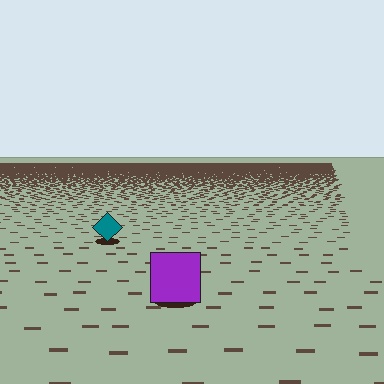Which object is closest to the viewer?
The purple square is closest. The texture marks near it are larger and more spread out.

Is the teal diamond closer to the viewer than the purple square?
No. The purple square is closer — you can tell from the texture gradient: the ground texture is coarser near it.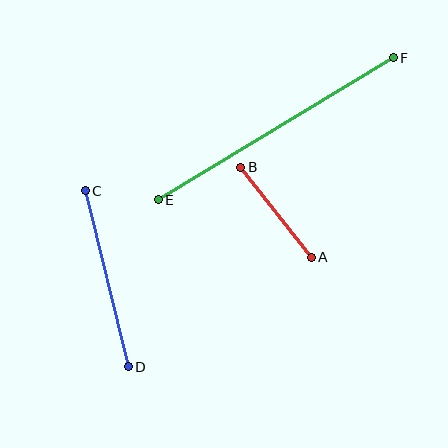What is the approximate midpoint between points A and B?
The midpoint is at approximately (276, 212) pixels.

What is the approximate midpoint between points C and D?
The midpoint is at approximately (107, 279) pixels.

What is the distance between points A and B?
The distance is approximately 114 pixels.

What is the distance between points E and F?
The distance is approximately 274 pixels.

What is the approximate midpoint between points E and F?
The midpoint is at approximately (276, 129) pixels.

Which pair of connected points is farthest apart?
Points E and F are farthest apart.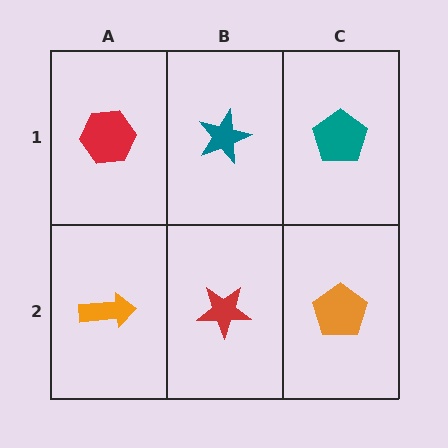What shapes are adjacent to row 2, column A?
A red hexagon (row 1, column A), a red star (row 2, column B).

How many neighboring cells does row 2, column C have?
2.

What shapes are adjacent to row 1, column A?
An orange arrow (row 2, column A), a teal star (row 1, column B).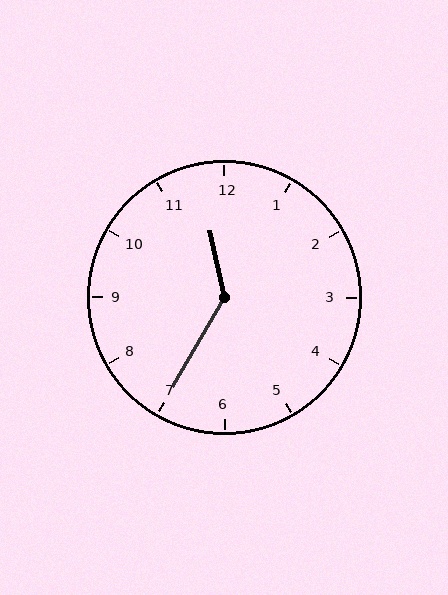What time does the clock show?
11:35.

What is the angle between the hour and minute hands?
Approximately 138 degrees.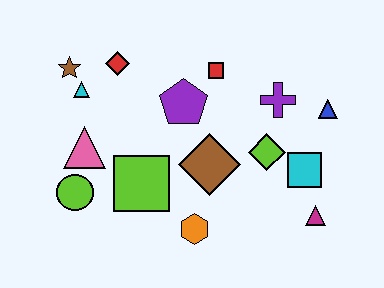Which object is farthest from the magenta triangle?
The brown star is farthest from the magenta triangle.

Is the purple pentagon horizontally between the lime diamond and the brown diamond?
No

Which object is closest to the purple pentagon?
The red square is closest to the purple pentagon.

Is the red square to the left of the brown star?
No